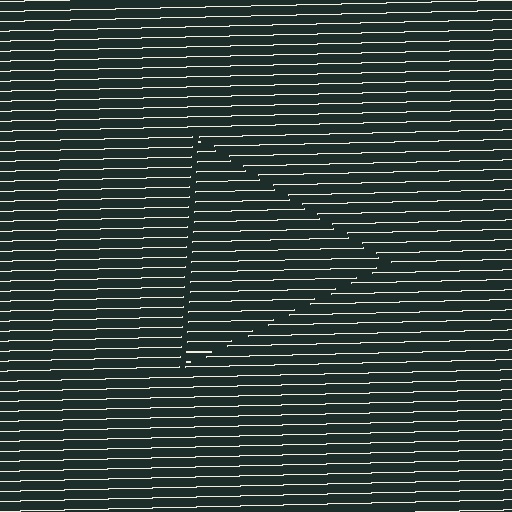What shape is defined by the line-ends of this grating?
An illusory triangle. The interior of the shape contains the same grating, shifted by half a period — the contour is defined by the phase discontinuity where line-ends from the inner and outer gratings abut.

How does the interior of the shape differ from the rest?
The interior of the shape contains the same grating, shifted by half a period — the contour is defined by the phase discontinuity where line-ends from the inner and outer gratings abut.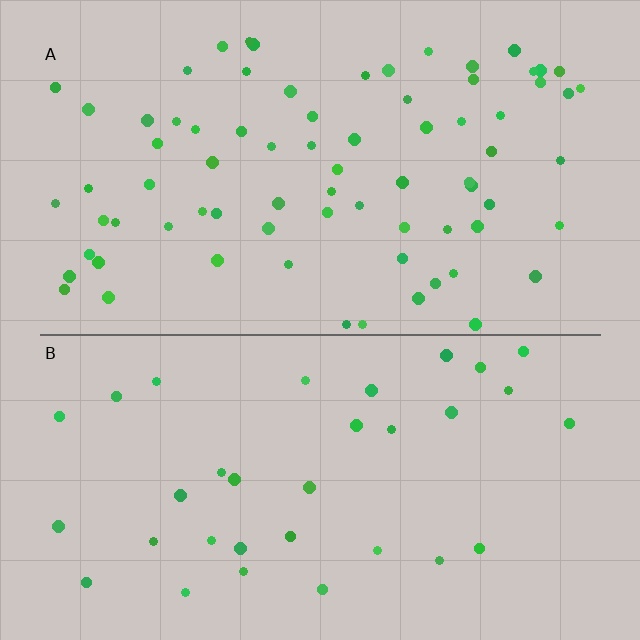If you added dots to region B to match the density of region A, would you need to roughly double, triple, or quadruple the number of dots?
Approximately double.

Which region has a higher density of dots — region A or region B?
A (the top).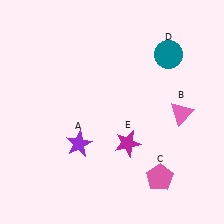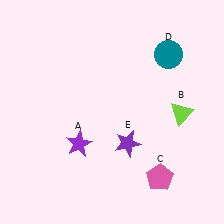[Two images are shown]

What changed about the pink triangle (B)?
In Image 1, B is pink. In Image 2, it changed to lime.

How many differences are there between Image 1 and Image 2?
There are 2 differences between the two images.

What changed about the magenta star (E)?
In Image 1, E is magenta. In Image 2, it changed to purple.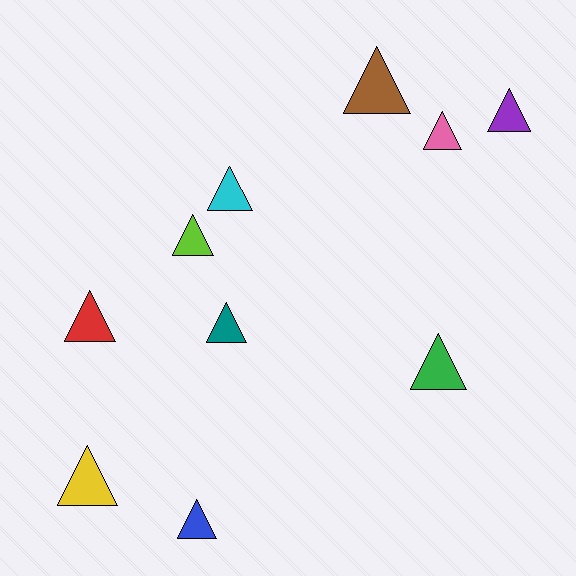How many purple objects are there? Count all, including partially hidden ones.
There is 1 purple object.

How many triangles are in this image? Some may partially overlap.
There are 10 triangles.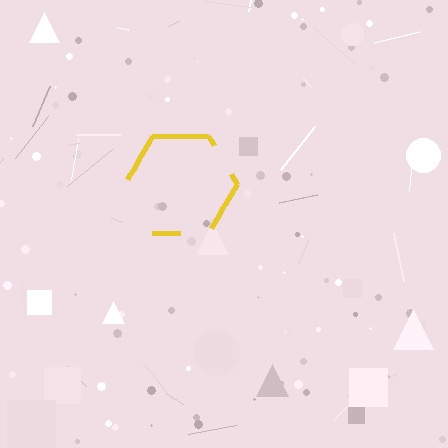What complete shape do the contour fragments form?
The contour fragments form a hexagon.